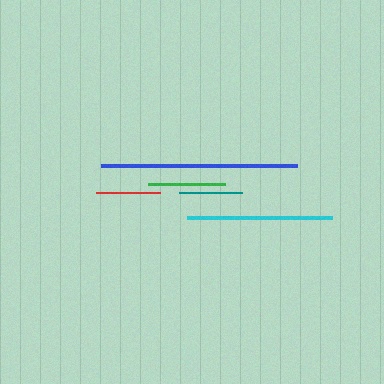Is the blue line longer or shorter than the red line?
The blue line is longer than the red line.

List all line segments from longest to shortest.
From longest to shortest: blue, cyan, green, red, teal.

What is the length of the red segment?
The red segment is approximately 64 pixels long.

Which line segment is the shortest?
The teal line is the shortest at approximately 63 pixels.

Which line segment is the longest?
The blue line is the longest at approximately 195 pixels.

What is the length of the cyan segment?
The cyan segment is approximately 144 pixels long.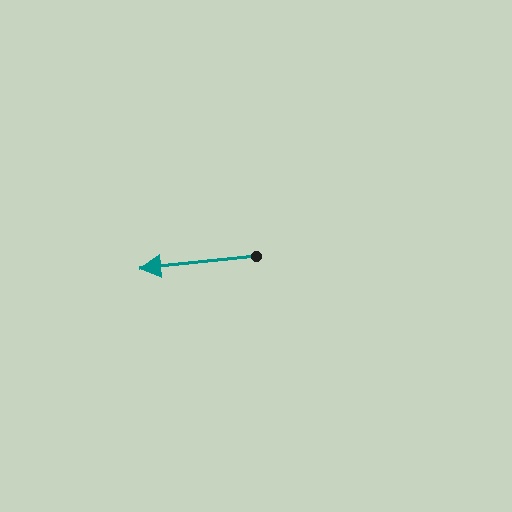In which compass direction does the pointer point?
West.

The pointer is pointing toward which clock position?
Roughly 9 o'clock.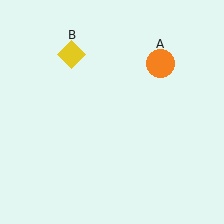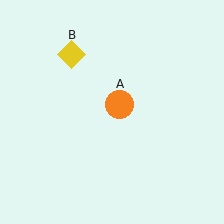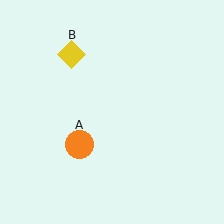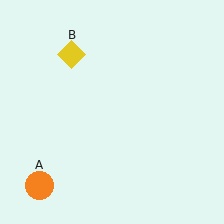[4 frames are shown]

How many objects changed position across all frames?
1 object changed position: orange circle (object A).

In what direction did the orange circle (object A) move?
The orange circle (object A) moved down and to the left.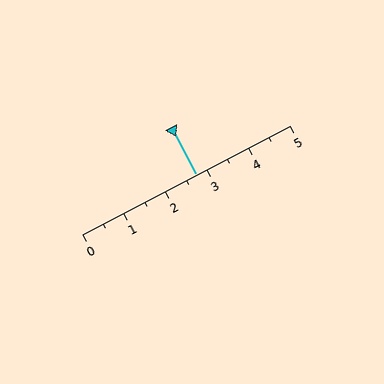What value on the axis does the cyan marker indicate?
The marker indicates approximately 2.8.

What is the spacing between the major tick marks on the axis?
The major ticks are spaced 1 apart.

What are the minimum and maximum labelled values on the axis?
The axis runs from 0 to 5.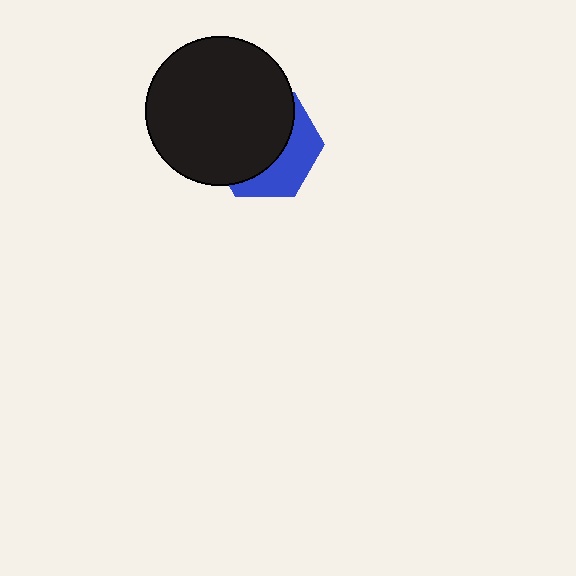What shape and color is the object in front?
The object in front is a black circle.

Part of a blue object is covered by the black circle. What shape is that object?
It is a hexagon.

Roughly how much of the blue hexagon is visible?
A small part of it is visible (roughly 37%).